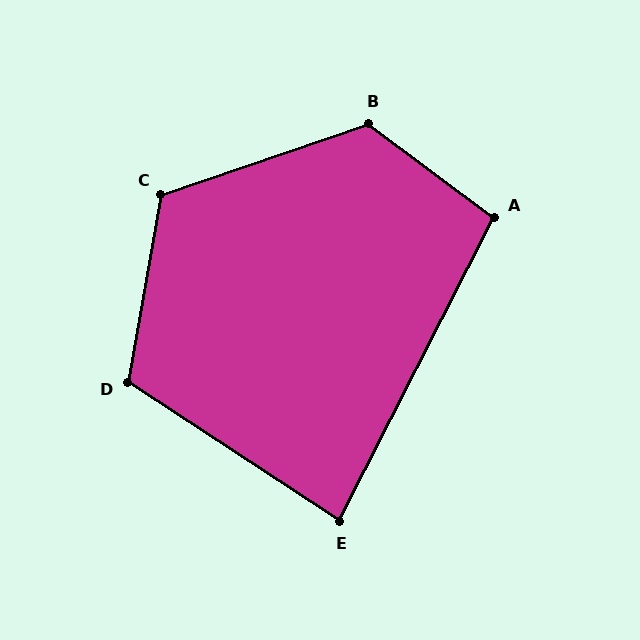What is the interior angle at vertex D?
Approximately 113 degrees (obtuse).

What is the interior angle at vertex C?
Approximately 119 degrees (obtuse).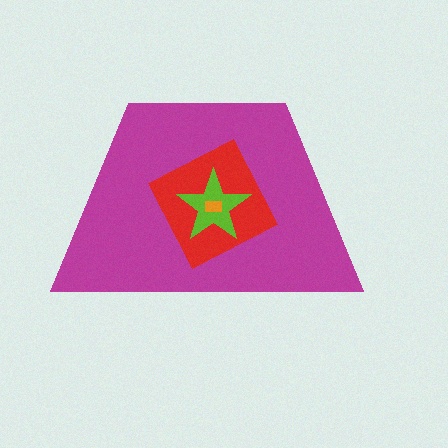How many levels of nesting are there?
4.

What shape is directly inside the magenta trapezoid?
The red square.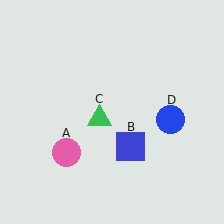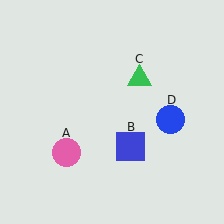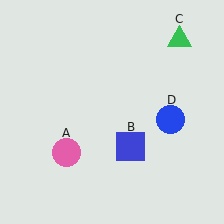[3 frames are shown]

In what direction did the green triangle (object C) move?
The green triangle (object C) moved up and to the right.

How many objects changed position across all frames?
1 object changed position: green triangle (object C).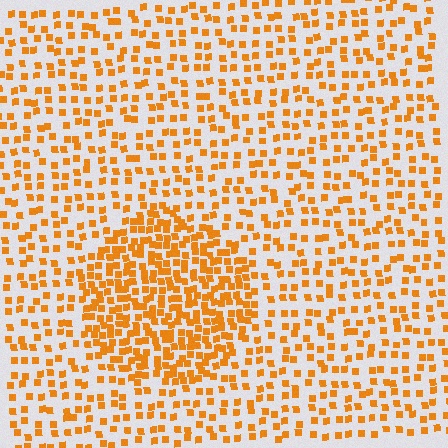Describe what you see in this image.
The image contains small orange elements arranged at two different densities. A circle-shaped region is visible where the elements are more densely packed than the surrounding area.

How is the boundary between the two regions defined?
The boundary is defined by a change in element density (approximately 2.1x ratio). All elements are the same color, size, and shape.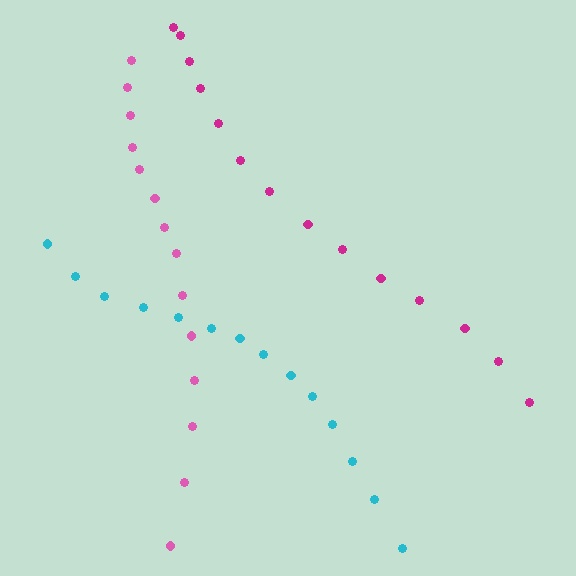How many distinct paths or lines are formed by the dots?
There are 3 distinct paths.